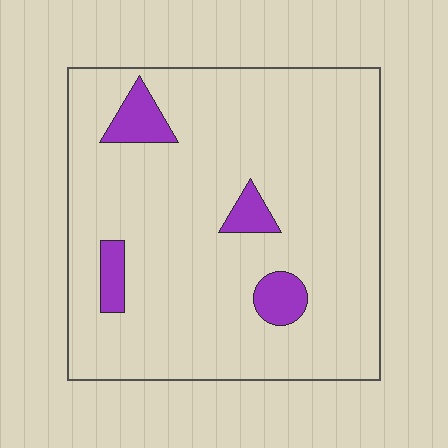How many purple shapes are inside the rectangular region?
4.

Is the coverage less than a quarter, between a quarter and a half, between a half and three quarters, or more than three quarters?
Less than a quarter.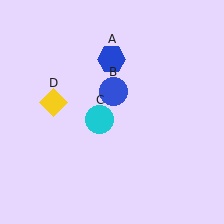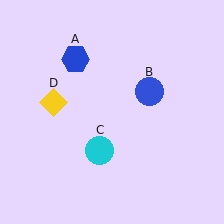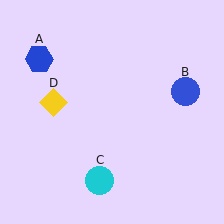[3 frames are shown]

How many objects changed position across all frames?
3 objects changed position: blue hexagon (object A), blue circle (object B), cyan circle (object C).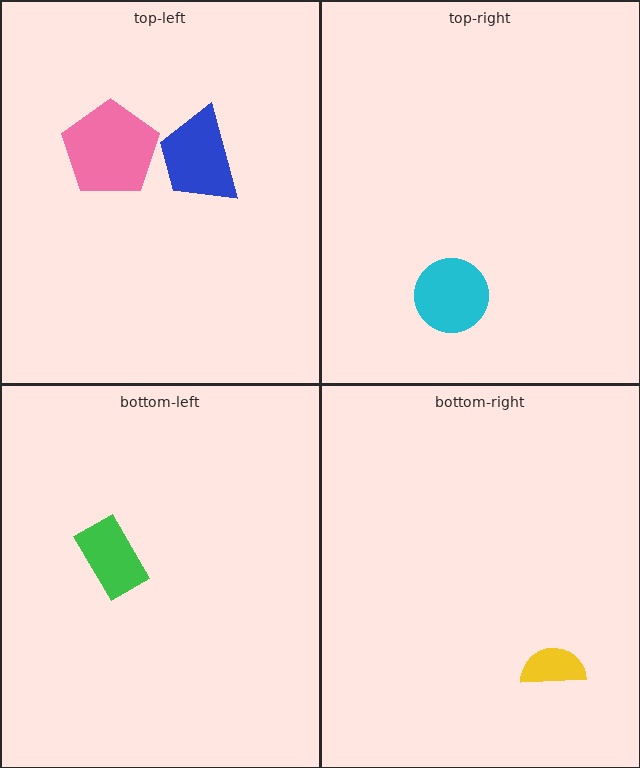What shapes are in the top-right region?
The cyan circle.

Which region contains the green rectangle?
The bottom-left region.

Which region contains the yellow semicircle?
The bottom-right region.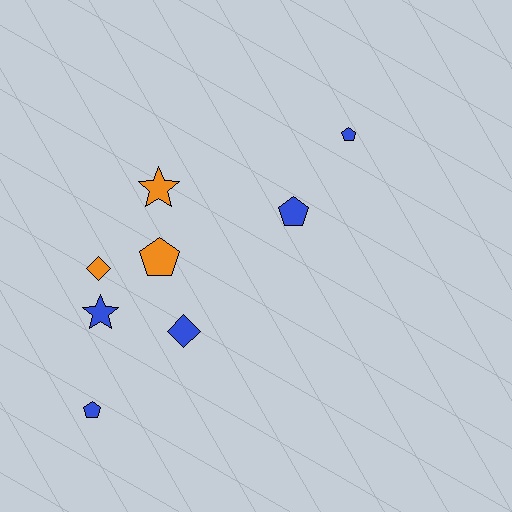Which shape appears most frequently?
Pentagon, with 4 objects.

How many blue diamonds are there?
There is 1 blue diamond.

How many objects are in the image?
There are 8 objects.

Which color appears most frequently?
Blue, with 5 objects.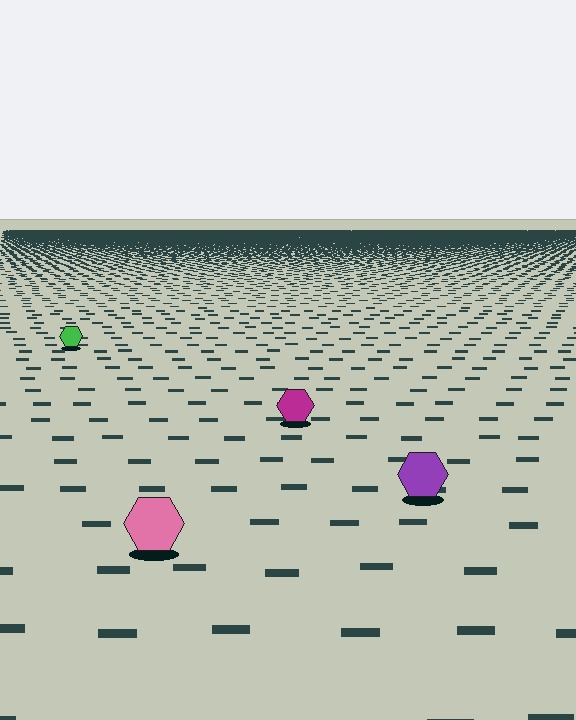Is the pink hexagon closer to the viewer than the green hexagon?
Yes. The pink hexagon is closer — you can tell from the texture gradient: the ground texture is coarser near it.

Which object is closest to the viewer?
The pink hexagon is closest. The texture marks near it are larger and more spread out.